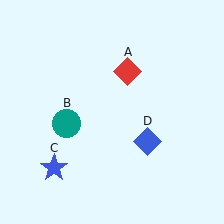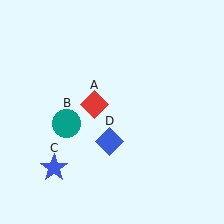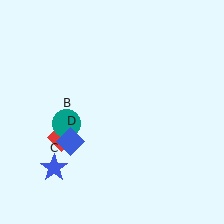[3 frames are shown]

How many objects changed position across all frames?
2 objects changed position: red diamond (object A), blue diamond (object D).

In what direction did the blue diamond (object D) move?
The blue diamond (object D) moved left.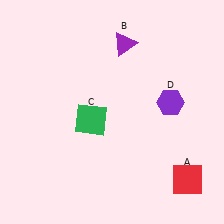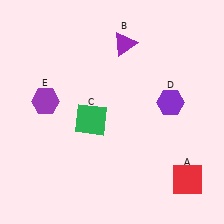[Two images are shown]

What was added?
A purple hexagon (E) was added in Image 2.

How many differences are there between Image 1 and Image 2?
There is 1 difference between the two images.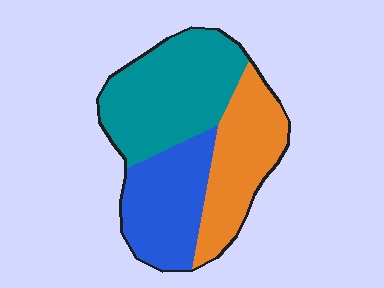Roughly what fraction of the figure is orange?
Orange covers around 30% of the figure.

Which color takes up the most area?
Teal, at roughly 40%.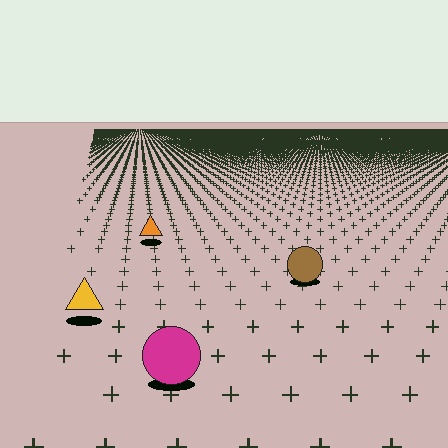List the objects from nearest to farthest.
From nearest to farthest: the magenta circle, the yellow triangle, the brown circle, the orange triangle.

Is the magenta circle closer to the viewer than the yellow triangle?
Yes. The magenta circle is closer — you can tell from the texture gradient: the ground texture is coarser near it.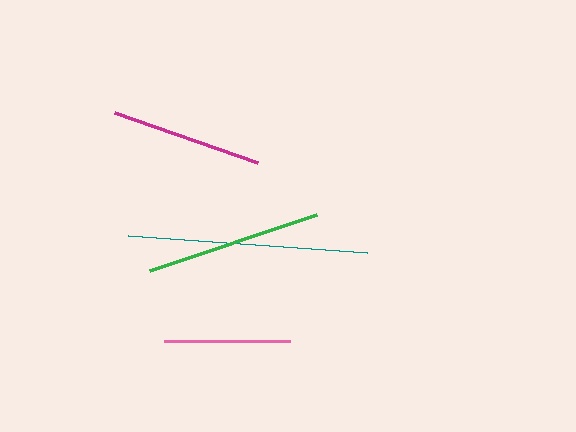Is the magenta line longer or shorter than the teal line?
The teal line is longer than the magenta line.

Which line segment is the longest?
The teal line is the longest at approximately 239 pixels.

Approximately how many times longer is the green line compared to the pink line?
The green line is approximately 1.4 times the length of the pink line.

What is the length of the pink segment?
The pink segment is approximately 126 pixels long.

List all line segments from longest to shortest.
From longest to shortest: teal, green, magenta, pink.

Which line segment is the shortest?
The pink line is the shortest at approximately 126 pixels.